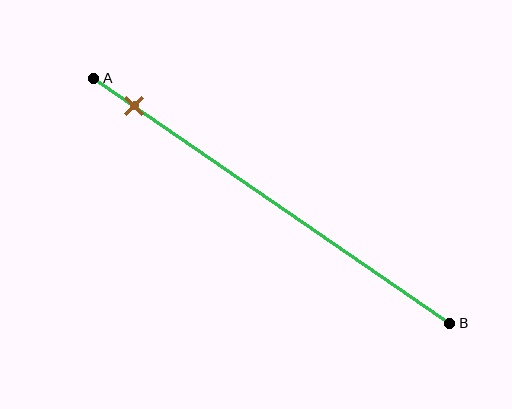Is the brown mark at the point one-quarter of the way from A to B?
No, the mark is at about 10% from A, not at the 25% one-quarter point.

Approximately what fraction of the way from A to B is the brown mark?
The brown mark is approximately 10% of the way from A to B.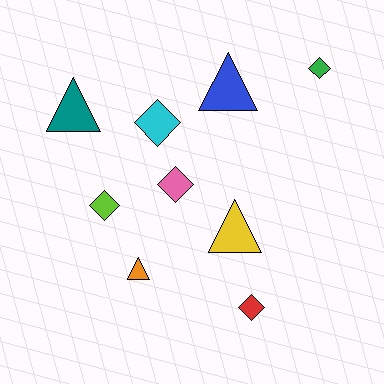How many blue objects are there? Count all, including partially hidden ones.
There is 1 blue object.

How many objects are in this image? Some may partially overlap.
There are 9 objects.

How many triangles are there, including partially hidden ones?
There are 4 triangles.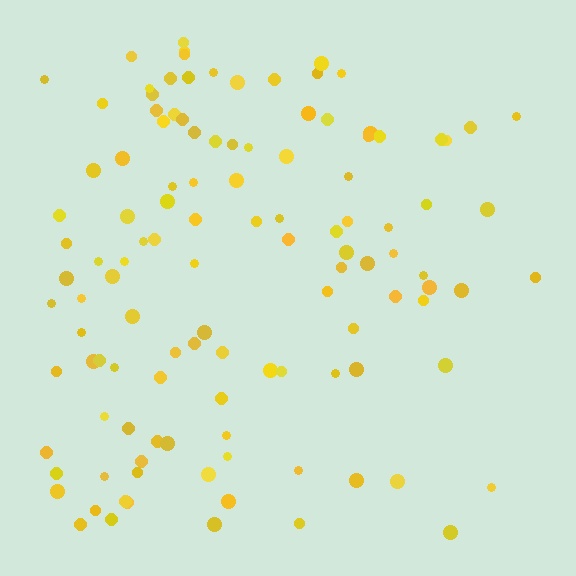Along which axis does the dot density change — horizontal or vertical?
Horizontal.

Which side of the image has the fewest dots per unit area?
The right.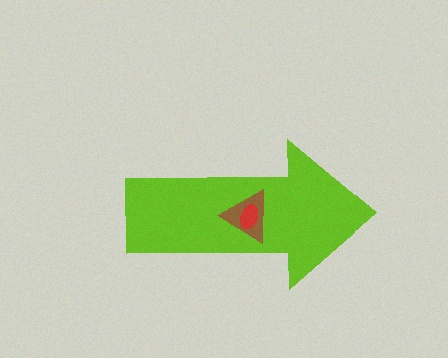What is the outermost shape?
The lime arrow.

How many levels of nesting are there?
3.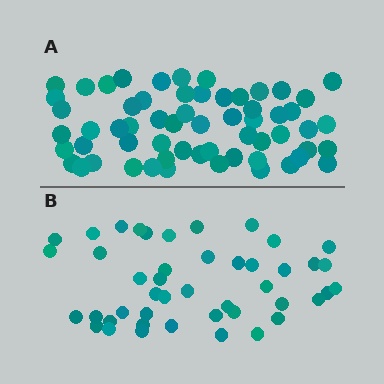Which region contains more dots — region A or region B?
Region A (the top region) has more dots.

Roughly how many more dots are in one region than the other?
Region A has approximately 15 more dots than region B.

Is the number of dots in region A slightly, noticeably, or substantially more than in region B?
Region A has noticeably more, but not dramatically so. The ratio is roughly 1.3 to 1.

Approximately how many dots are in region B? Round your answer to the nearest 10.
About 40 dots. (The exact count is 45, which rounds to 40.)